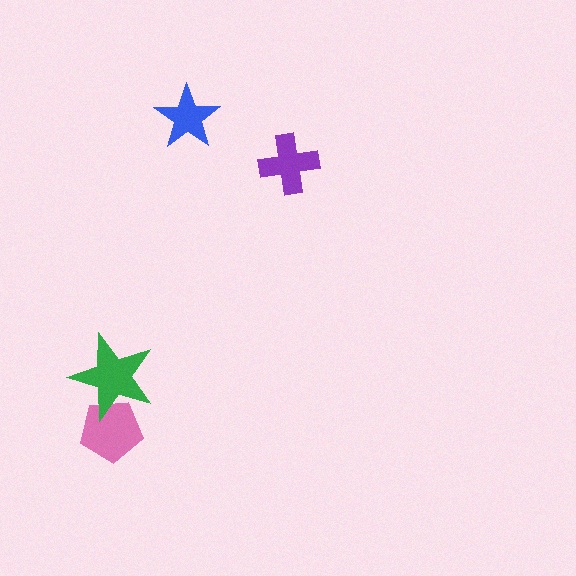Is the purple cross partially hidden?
No, no other shape covers it.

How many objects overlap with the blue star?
0 objects overlap with the blue star.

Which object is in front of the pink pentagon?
The green star is in front of the pink pentagon.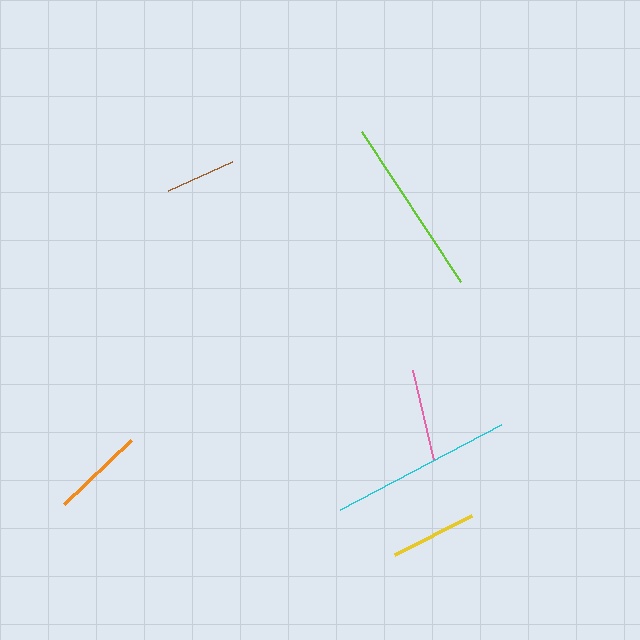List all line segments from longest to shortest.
From longest to shortest: cyan, lime, orange, pink, yellow, brown.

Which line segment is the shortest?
The brown line is the shortest at approximately 71 pixels.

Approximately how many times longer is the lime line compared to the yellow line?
The lime line is approximately 2.1 times the length of the yellow line.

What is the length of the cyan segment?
The cyan segment is approximately 182 pixels long.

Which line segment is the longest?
The cyan line is the longest at approximately 182 pixels.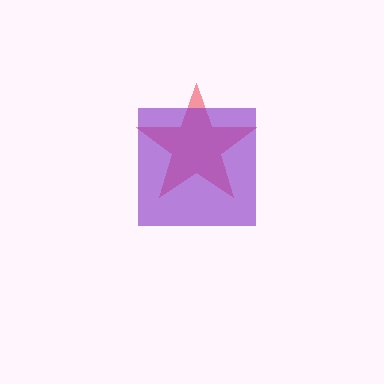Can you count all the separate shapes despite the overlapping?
Yes, there are 2 separate shapes.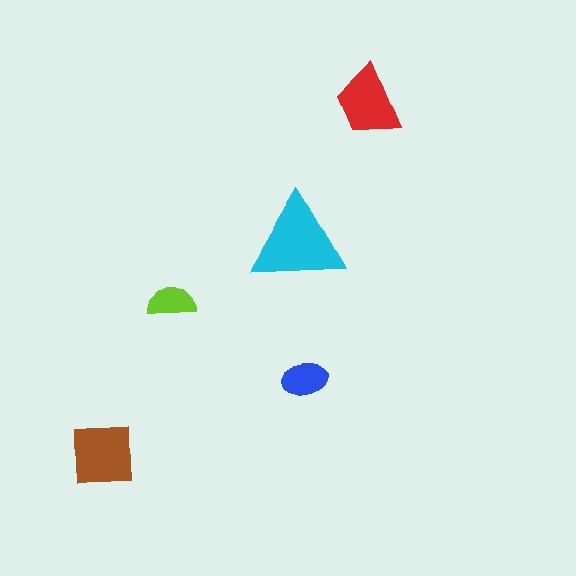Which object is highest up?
The red trapezoid is topmost.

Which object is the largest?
The cyan triangle.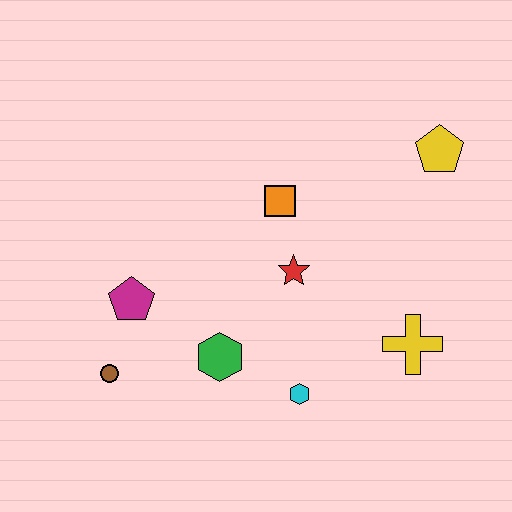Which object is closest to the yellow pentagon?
The orange square is closest to the yellow pentagon.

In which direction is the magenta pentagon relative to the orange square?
The magenta pentagon is to the left of the orange square.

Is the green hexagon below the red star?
Yes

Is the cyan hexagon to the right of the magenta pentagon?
Yes